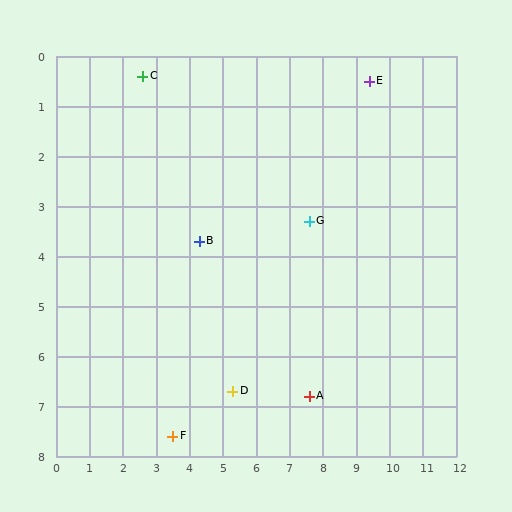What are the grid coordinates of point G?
Point G is at approximately (7.6, 3.3).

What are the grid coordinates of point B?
Point B is at approximately (4.3, 3.7).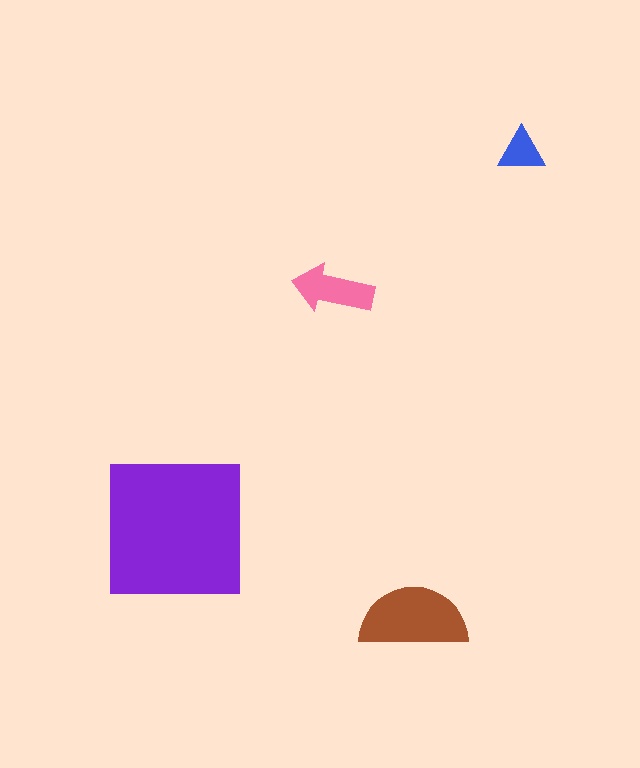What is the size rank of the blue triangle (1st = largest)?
4th.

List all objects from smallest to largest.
The blue triangle, the pink arrow, the brown semicircle, the purple square.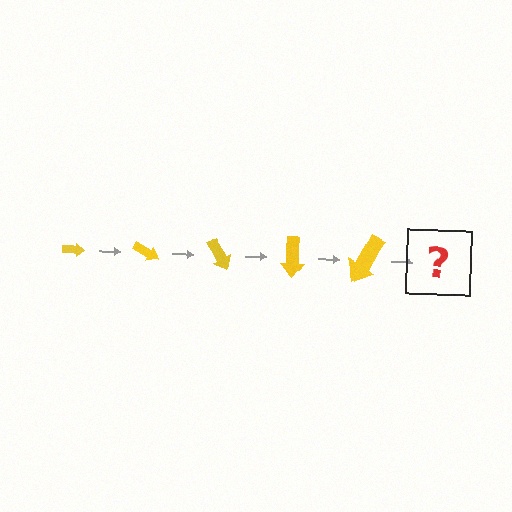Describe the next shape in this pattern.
It should be an arrow, larger than the previous one and rotated 150 degrees from the start.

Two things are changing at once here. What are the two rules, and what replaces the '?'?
The two rules are that the arrow grows larger each step and it rotates 30 degrees each step. The '?' should be an arrow, larger than the previous one and rotated 150 degrees from the start.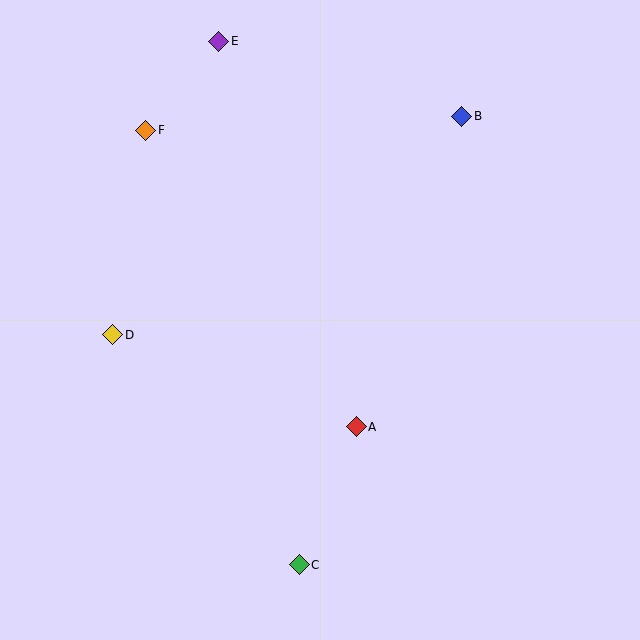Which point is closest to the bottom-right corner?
Point C is closest to the bottom-right corner.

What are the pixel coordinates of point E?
Point E is at (219, 41).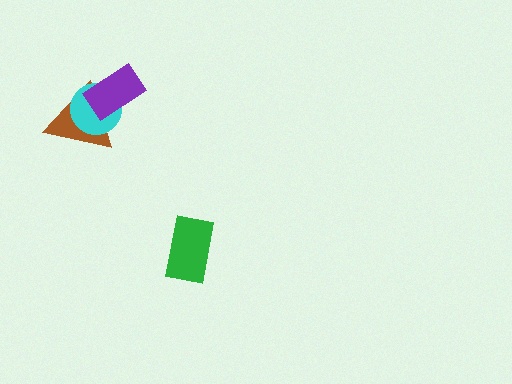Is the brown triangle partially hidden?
Yes, it is partially covered by another shape.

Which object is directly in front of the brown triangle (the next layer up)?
The cyan circle is directly in front of the brown triangle.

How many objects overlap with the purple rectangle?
2 objects overlap with the purple rectangle.